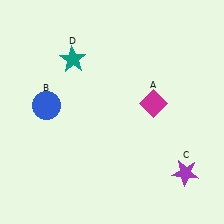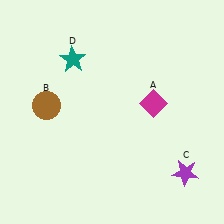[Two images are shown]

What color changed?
The circle (B) changed from blue in Image 1 to brown in Image 2.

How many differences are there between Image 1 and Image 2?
There is 1 difference between the two images.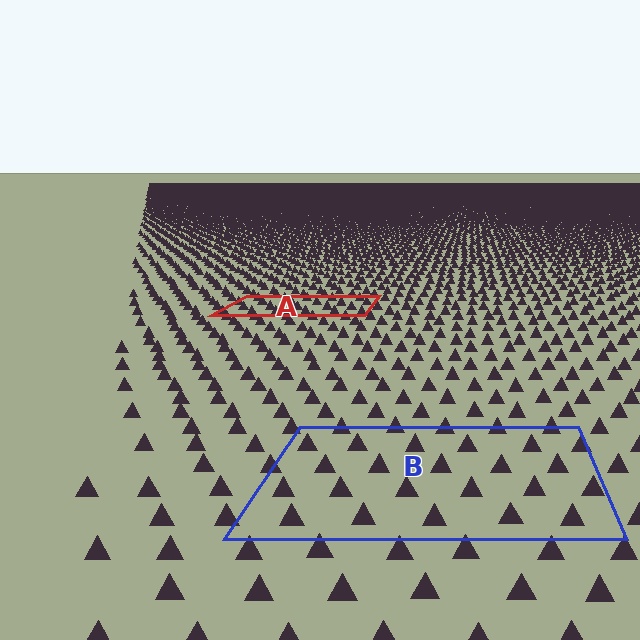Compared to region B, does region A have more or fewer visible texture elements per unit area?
Region A has more texture elements per unit area — they are packed more densely because it is farther away.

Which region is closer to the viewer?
Region B is closer. The texture elements there are larger and more spread out.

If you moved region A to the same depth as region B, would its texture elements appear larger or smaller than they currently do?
They would appear larger. At a closer depth, the same texture elements are projected at a bigger on-screen size.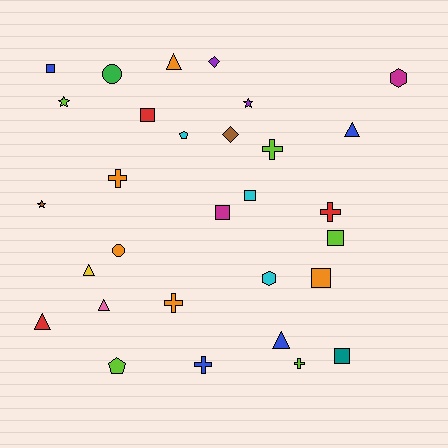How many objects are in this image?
There are 30 objects.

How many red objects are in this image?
There are 3 red objects.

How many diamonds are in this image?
There are 2 diamonds.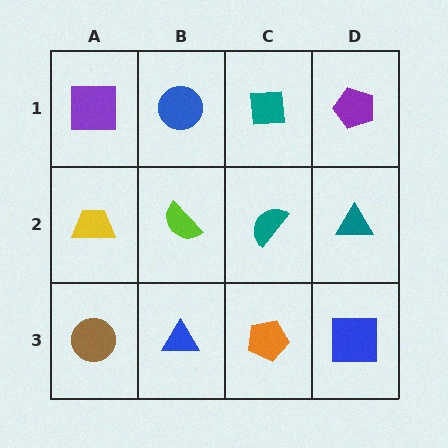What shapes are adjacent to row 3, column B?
A lime semicircle (row 2, column B), a brown circle (row 3, column A), an orange pentagon (row 3, column C).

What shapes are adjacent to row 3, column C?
A teal semicircle (row 2, column C), a blue triangle (row 3, column B), a blue square (row 3, column D).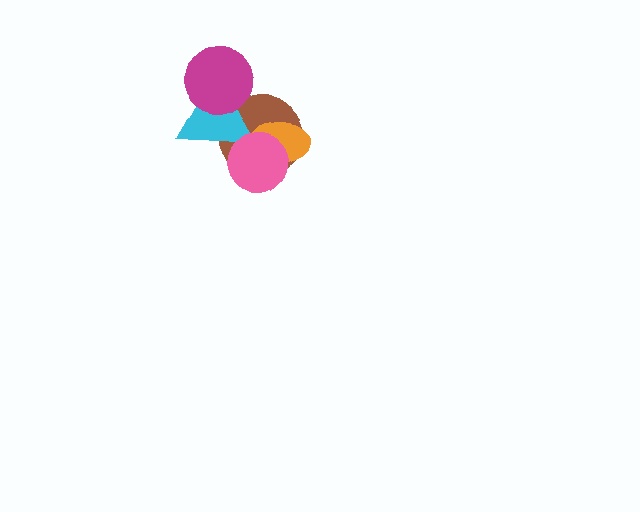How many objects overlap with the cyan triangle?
4 objects overlap with the cyan triangle.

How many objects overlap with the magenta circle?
1 object overlaps with the magenta circle.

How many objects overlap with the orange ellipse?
3 objects overlap with the orange ellipse.